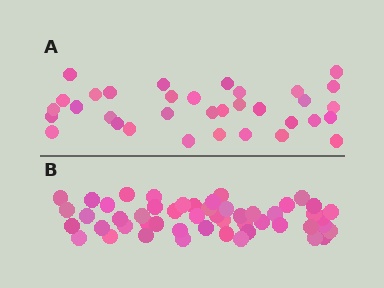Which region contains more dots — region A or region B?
Region B (the bottom region) has more dots.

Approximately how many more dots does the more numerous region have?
Region B has approximately 15 more dots than region A.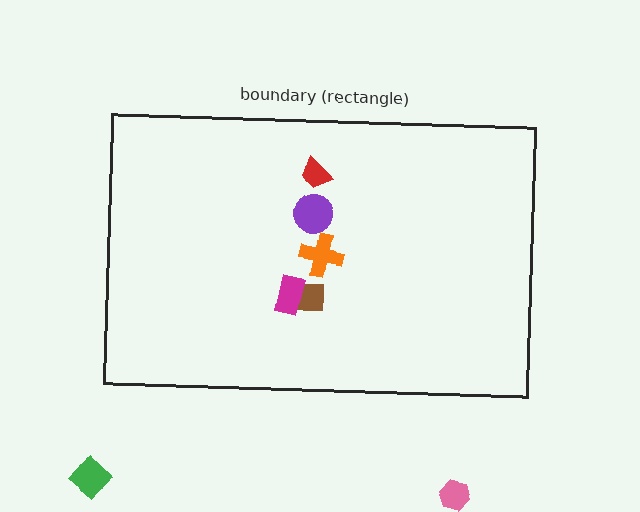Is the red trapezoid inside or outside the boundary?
Inside.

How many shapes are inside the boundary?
5 inside, 2 outside.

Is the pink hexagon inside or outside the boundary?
Outside.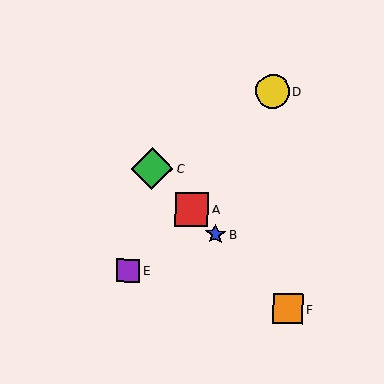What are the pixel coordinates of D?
Object D is at (273, 91).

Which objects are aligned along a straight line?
Objects A, B, C, F are aligned along a straight line.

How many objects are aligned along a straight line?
4 objects (A, B, C, F) are aligned along a straight line.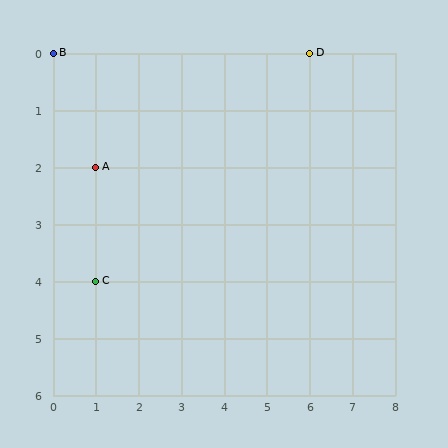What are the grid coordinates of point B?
Point B is at grid coordinates (0, 0).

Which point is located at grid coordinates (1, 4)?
Point C is at (1, 4).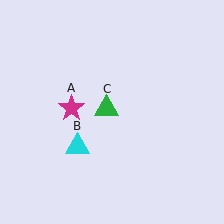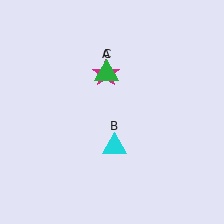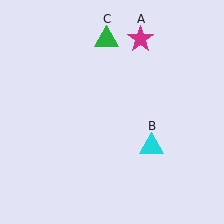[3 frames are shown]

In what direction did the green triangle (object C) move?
The green triangle (object C) moved up.